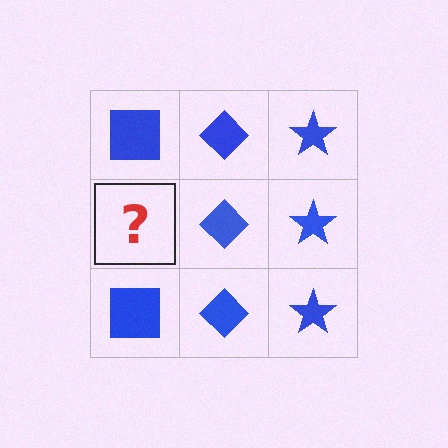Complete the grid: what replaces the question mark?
The question mark should be replaced with a blue square.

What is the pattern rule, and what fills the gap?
The rule is that each column has a consistent shape. The gap should be filled with a blue square.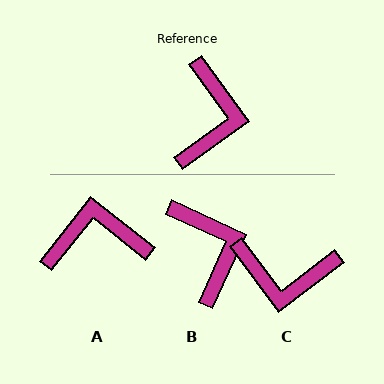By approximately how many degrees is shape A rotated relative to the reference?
Approximately 106 degrees counter-clockwise.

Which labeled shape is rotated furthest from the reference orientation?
A, about 106 degrees away.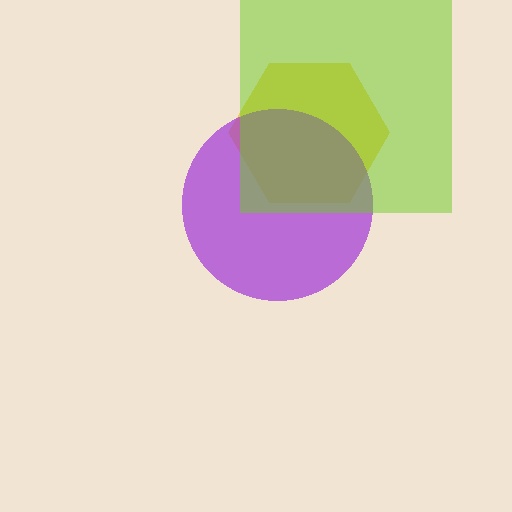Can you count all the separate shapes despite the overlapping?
Yes, there are 3 separate shapes.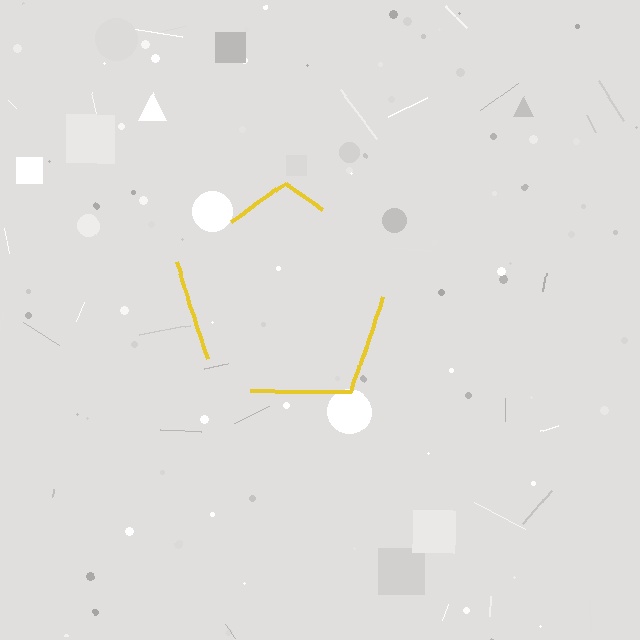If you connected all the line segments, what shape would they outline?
They would outline a pentagon.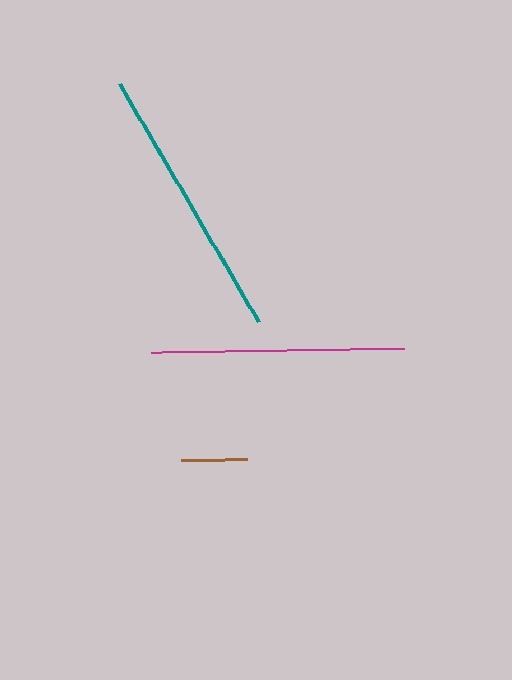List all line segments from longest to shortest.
From longest to shortest: teal, magenta, brown.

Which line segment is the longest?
The teal line is the longest at approximately 275 pixels.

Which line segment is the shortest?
The brown line is the shortest at approximately 66 pixels.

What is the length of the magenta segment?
The magenta segment is approximately 253 pixels long.